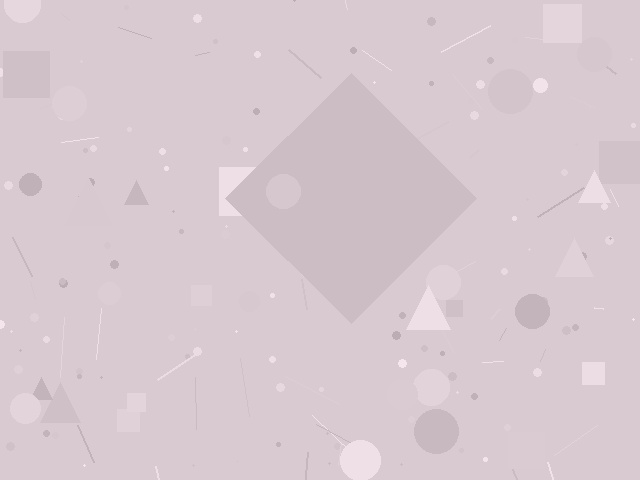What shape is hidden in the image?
A diamond is hidden in the image.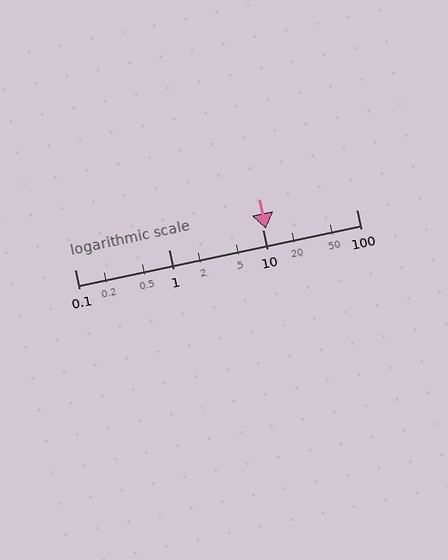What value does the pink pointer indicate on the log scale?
The pointer indicates approximately 11.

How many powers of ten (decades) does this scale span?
The scale spans 3 decades, from 0.1 to 100.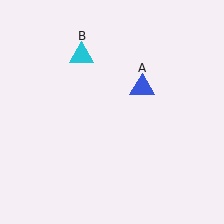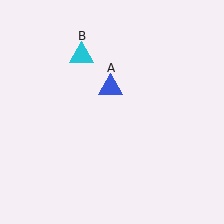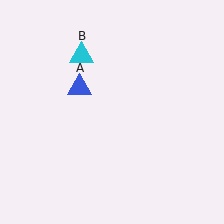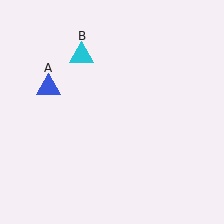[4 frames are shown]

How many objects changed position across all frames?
1 object changed position: blue triangle (object A).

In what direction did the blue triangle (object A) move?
The blue triangle (object A) moved left.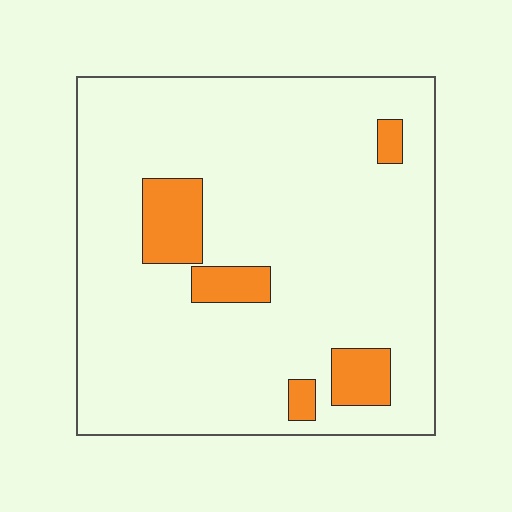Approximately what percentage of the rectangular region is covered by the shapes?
Approximately 10%.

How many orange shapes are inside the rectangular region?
5.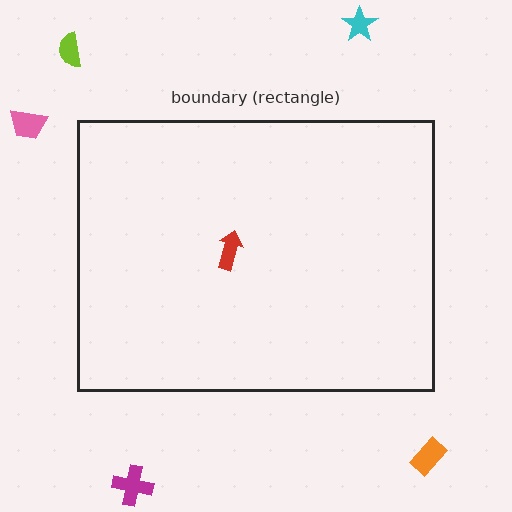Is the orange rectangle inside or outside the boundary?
Outside.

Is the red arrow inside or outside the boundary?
Inside.